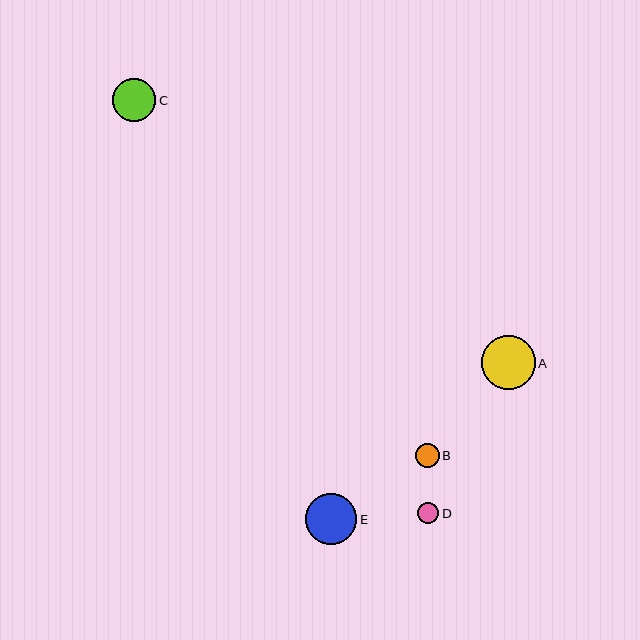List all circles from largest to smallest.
From largest to smallest: A, E, C, B, D.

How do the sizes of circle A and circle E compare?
Circle A and circle E are approximately the same size.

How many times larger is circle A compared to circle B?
Circle A is approximately 2.3 times the size of circle B.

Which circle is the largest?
Circle A is the largest with a size of approximately 54 pixels.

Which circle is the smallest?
Circle D is the smallest with a size of approximately 21 pixels.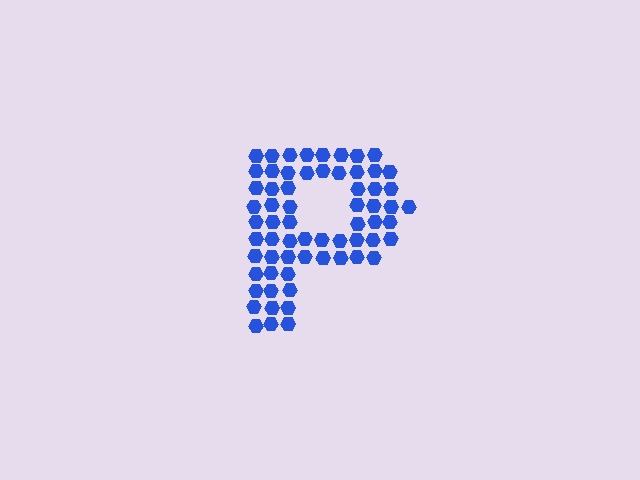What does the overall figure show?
The overall figure shows the letter P.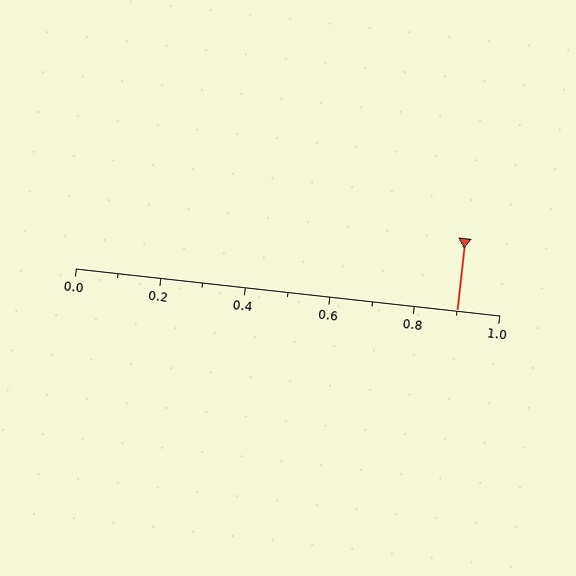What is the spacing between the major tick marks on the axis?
The major ticks are spaced 0.2 apart.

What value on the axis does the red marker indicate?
The marker indicates approximately 0.9.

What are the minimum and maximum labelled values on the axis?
The axis runs from 0.0 to 1.0.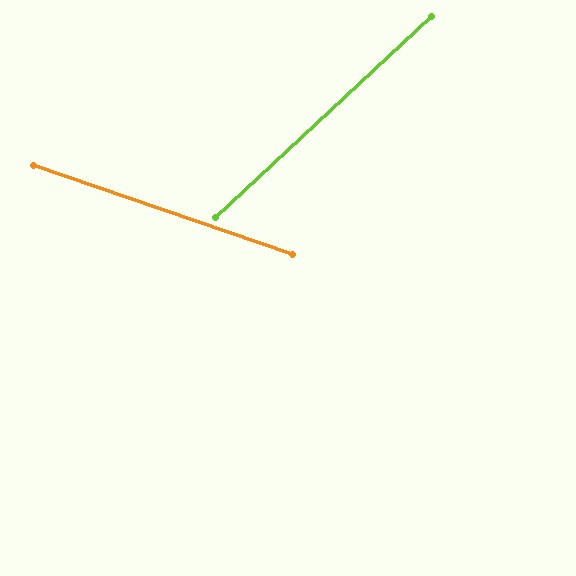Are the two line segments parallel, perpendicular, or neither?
Neither parallel nor perpendicular — they differ by about 62°.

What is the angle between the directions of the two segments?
Approximately 62 degrees.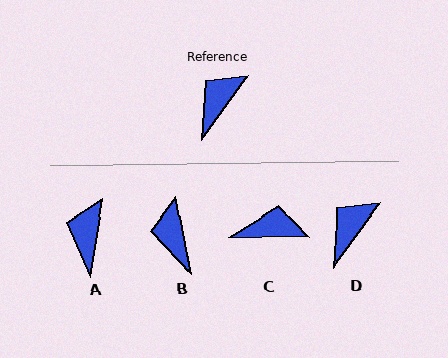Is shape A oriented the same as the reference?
No, it is off by about 26 degrees.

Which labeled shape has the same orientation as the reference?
D.